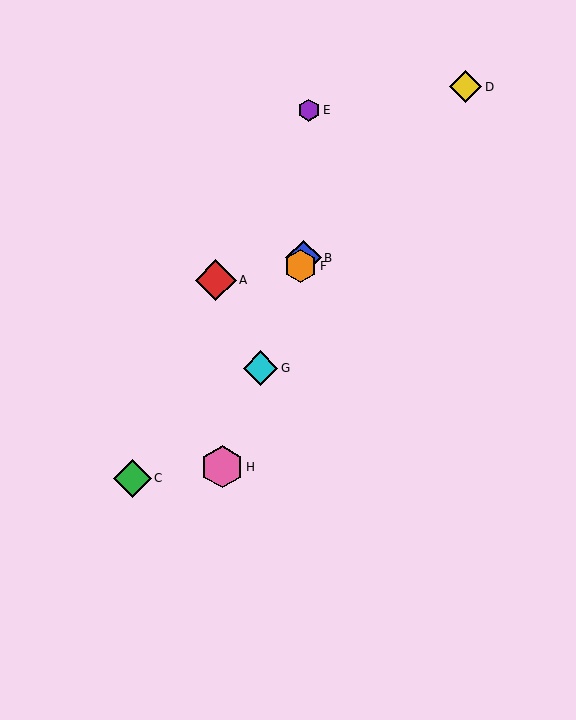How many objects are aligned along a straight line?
4 objects (B, F, G, H) are aligned along a straight line.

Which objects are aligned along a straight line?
Objects B, F, G, H are aligned along a straight line.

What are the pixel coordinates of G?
Object G is at (261, 368).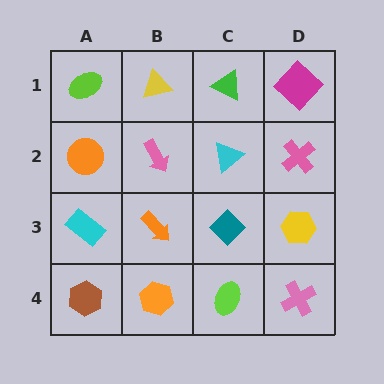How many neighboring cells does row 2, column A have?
3.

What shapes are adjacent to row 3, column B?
A pink arrow (row 2, column B), an orange hexagon (row 4, column B), a cyan rectangle (row 3, column A), a teal diamond (row 3, column C).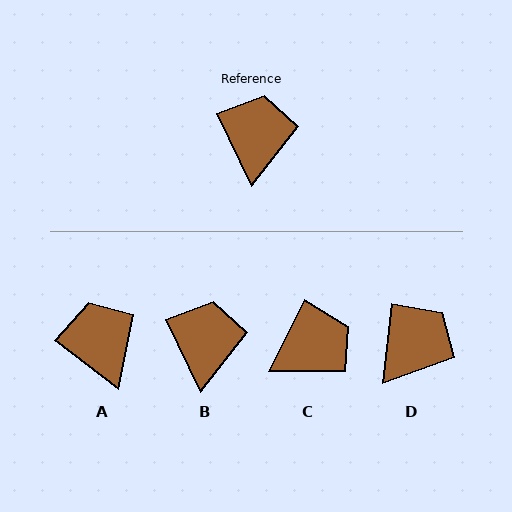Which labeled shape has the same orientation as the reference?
B.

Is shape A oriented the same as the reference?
No, it is off by about 27 degrees.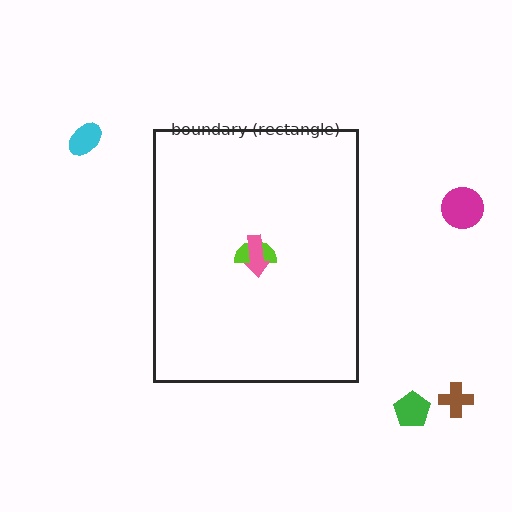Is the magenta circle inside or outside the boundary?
Outside.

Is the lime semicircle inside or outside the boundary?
Inside.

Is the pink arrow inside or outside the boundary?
Inside.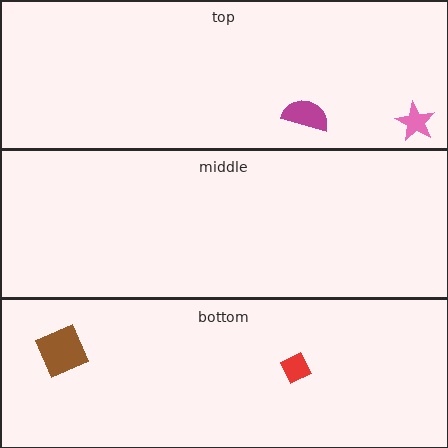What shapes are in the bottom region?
The brown square, the red diamond.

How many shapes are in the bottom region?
2.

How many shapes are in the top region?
2.